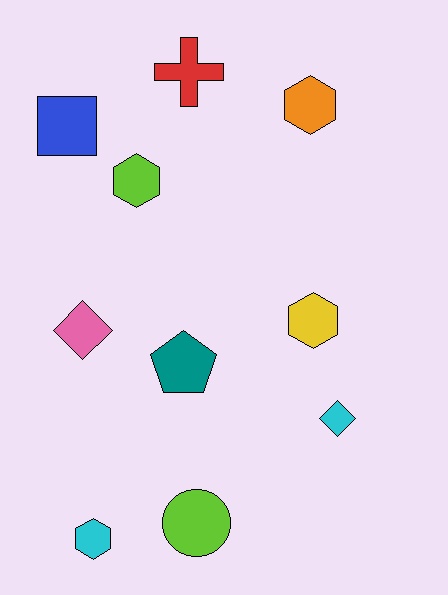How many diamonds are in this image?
There are 2 diamonds.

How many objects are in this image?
There are 10 objects.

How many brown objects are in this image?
There are no brown objects.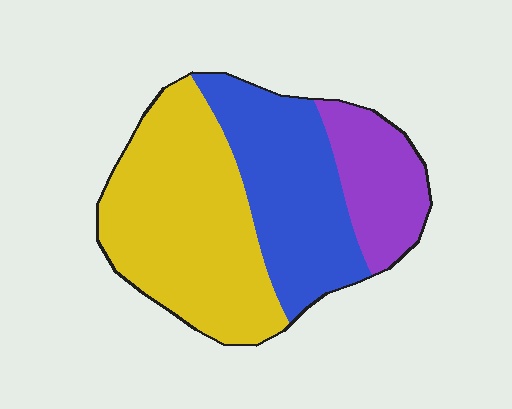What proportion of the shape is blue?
Blue takes up about one third (1/3) of the shape.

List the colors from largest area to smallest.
From largest to smallest: yellow, blue, purple.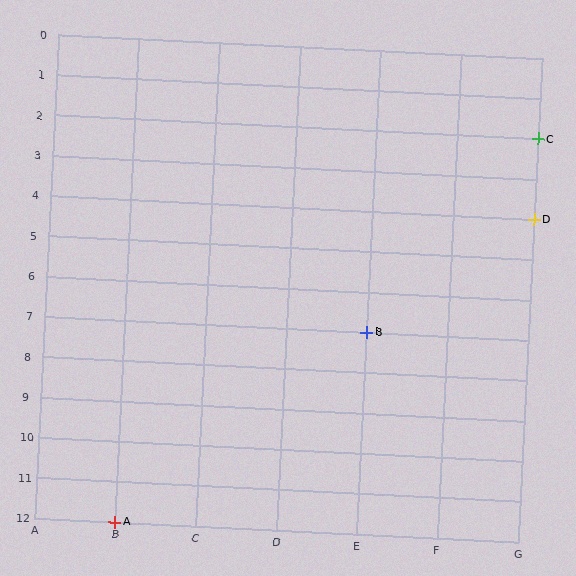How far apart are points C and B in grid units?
Points C and B are 2 columns and 5 rows apart (about 5.4 grid units diagonally).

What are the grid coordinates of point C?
Point C is at grid coordinates (G, 2).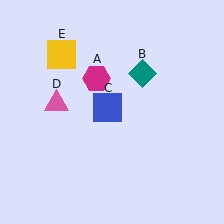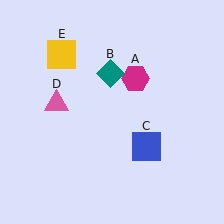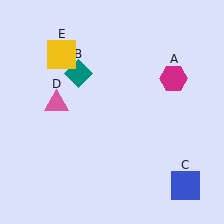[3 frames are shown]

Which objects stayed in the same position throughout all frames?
Pink triangle (object D) and yellow square (object E) remained stationary.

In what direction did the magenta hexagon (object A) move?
The magenta hexagon (object A) moved right.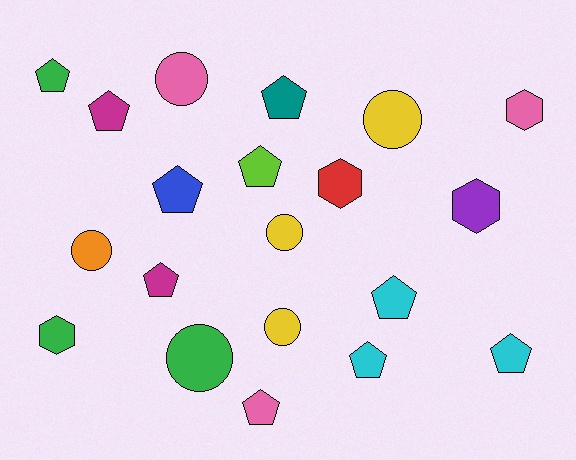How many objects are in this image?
There are 20 objects.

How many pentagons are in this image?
There are 10 pentagons.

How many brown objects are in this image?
There are no brown objects.